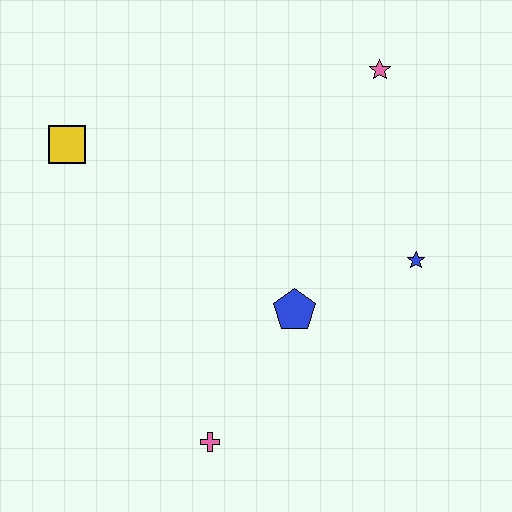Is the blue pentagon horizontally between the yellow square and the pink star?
Yes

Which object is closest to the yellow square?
The blue pentagon is closest to the yellow square.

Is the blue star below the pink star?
Yes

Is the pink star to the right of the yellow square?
Yes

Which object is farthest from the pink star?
The pink cross is farthest from the pink star.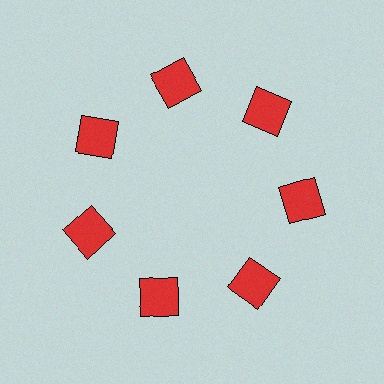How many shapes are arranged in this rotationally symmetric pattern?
There are 7 shapes, arranged in 7 groups of 1.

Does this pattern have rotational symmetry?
Yes, this pattern has 7-fold rotational symmetry. It looks the same after rotating 51 degrees around the center.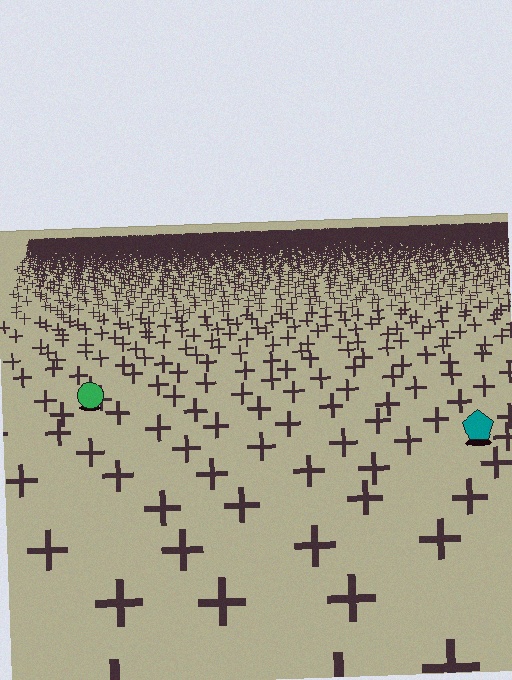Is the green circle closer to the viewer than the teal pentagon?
No. The teal pentagon is closer — you can tell from the texture gradient: the ground texture is coarser near it.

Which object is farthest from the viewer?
The green circle is farthest from the viewer. It appears smaller and the ground texture around it is denser.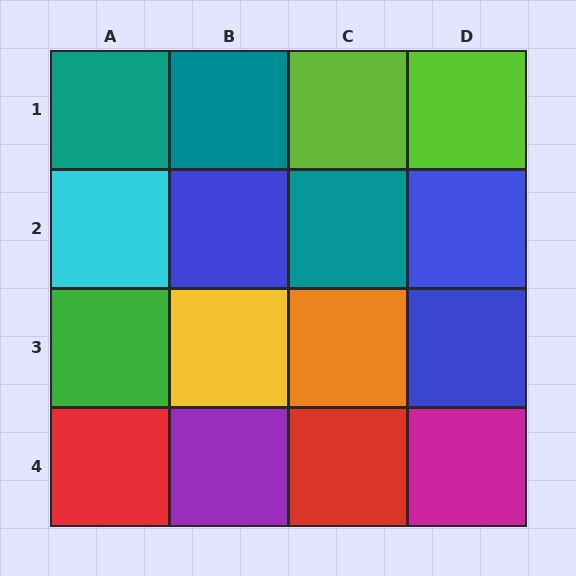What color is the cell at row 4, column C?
Red.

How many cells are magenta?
1 cell is magenta.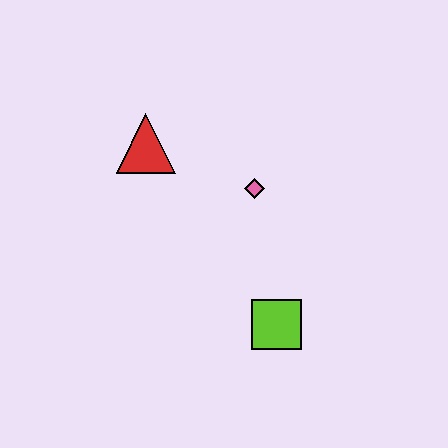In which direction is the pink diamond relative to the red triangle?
The pink diamond is to the right of the red triangle.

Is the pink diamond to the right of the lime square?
No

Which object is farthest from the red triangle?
The lime square is farthest from the red triangle.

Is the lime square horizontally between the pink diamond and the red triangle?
No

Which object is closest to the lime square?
The pink diamond is closest to the lime square.